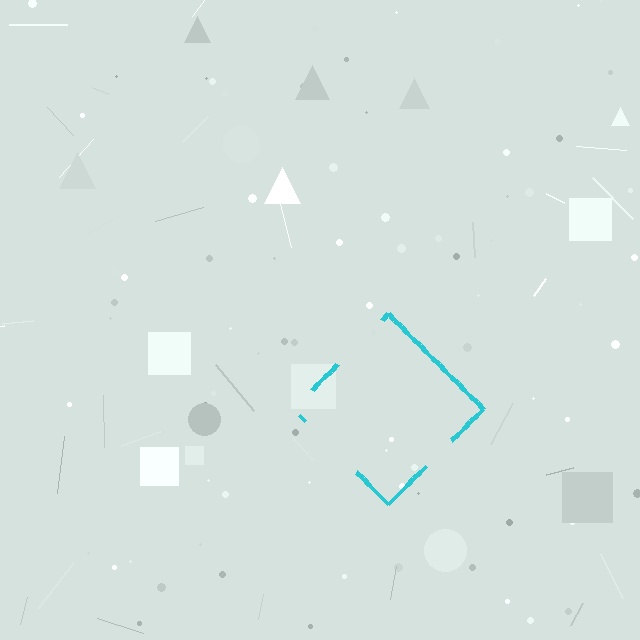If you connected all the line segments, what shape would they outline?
They would outline a diamond.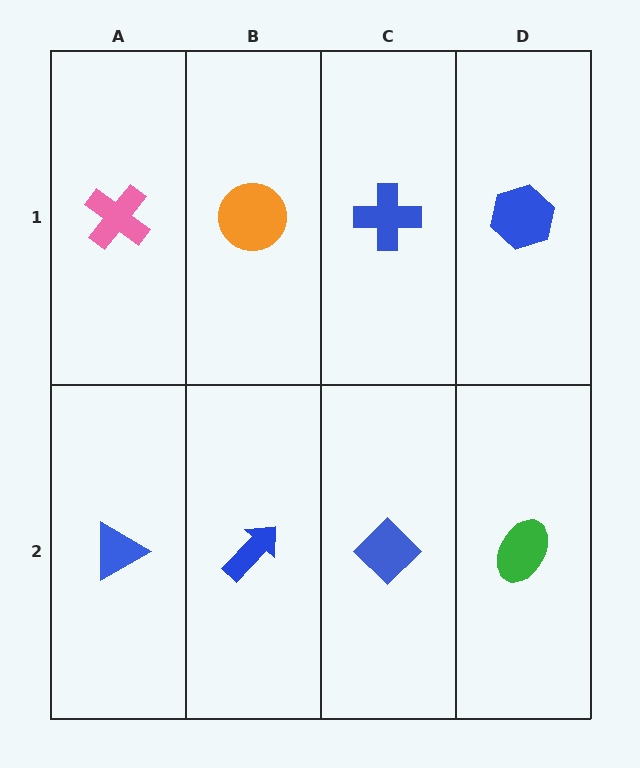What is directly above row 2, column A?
A pink cross.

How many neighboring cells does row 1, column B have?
3.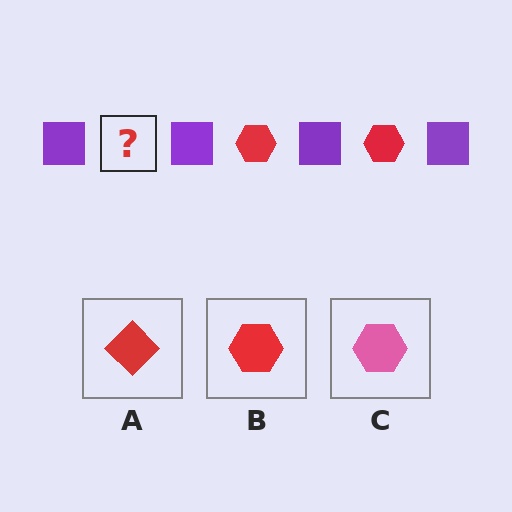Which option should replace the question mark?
Option B.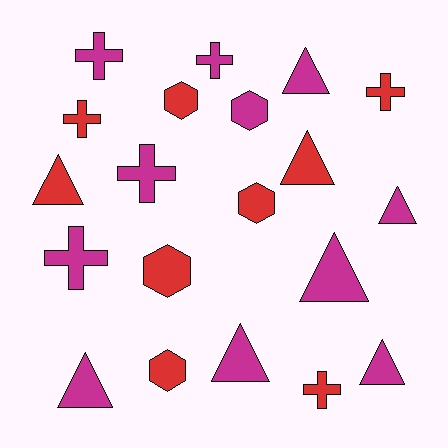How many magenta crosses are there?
There are 4 magenta crosses.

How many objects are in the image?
There are 20 objects.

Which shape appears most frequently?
Triangle, with 8 objects.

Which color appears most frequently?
Magenta, with 11 objects.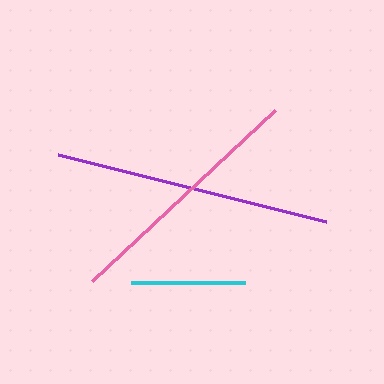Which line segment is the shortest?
The cyan line is the shortest at approximately 114 pixels.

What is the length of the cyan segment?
The cyan segment is approximately 114 pixels long.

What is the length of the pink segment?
The pink segment is approximately 251 pixels long.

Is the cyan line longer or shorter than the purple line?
The purple line is longer than the cyan line.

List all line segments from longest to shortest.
From longest to shortest: purple, pink, cyan.